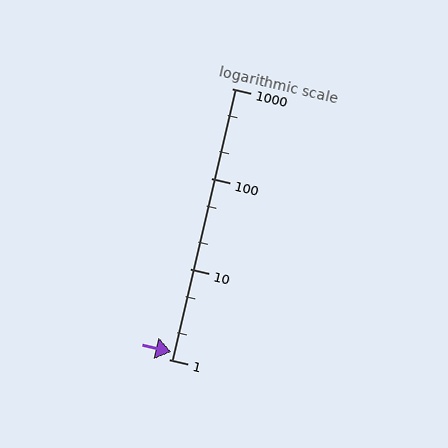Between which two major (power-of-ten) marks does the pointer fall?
The pointer is between 1 and 10.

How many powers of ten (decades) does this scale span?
The scale spans 3 decades, from 1 to 1000.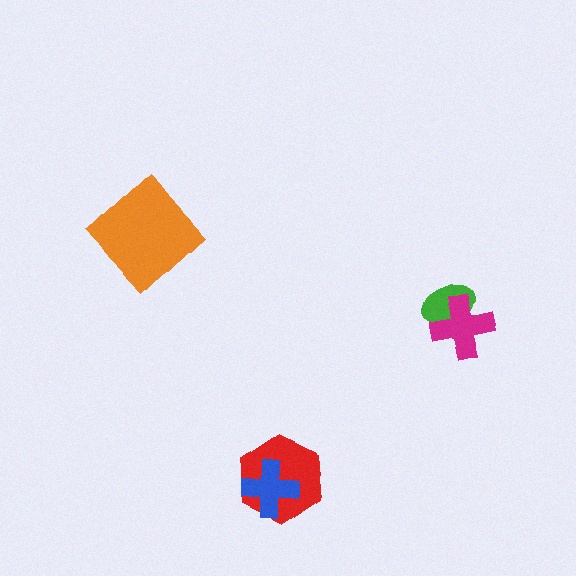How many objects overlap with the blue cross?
1 object overlaps with the blue cross.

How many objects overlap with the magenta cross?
1 object overlaps with the magenta cross.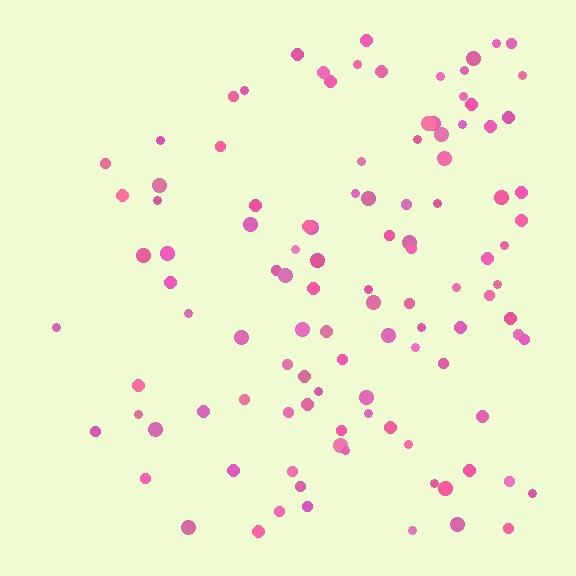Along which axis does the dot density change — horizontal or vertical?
Horizontal.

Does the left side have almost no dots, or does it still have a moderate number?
Still a moderate number, just noticeably fewer than the right.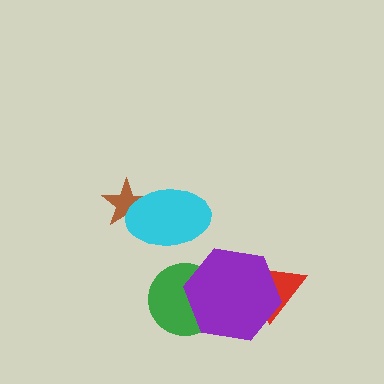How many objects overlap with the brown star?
1 object overlaps with the brown star.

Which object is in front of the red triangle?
The purple hexagon is in front of the red triangle.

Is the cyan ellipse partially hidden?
No, no other shape covers it.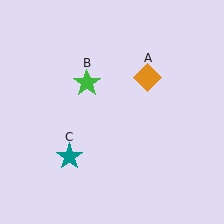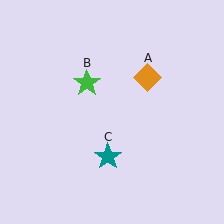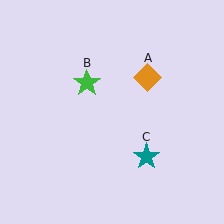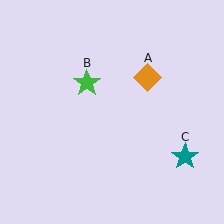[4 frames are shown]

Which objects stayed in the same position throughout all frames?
Orange diamond (object A) and green star (object B) remained stationary.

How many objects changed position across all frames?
1 object changed position: teal star (object C).